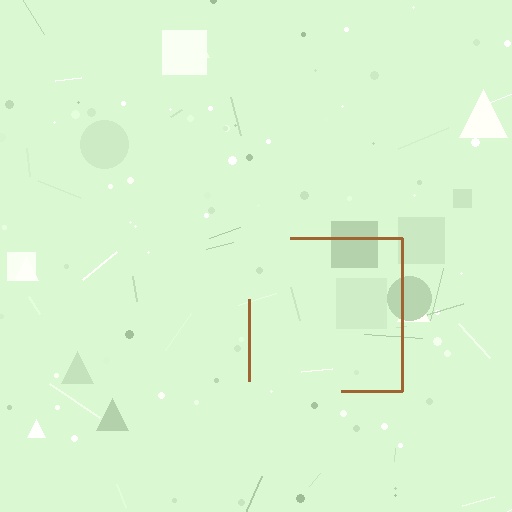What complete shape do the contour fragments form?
The contour fragments form a square.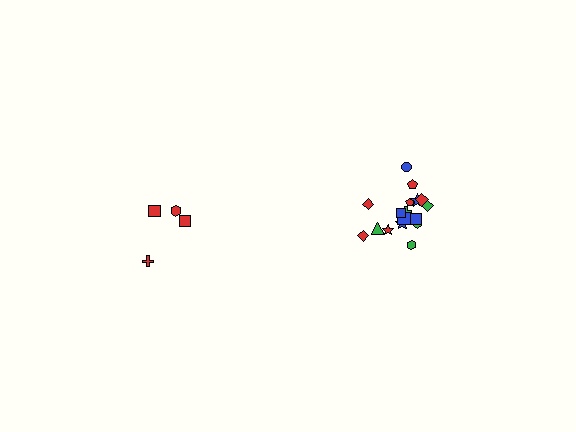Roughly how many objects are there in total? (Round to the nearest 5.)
Roughly 20 objects in total.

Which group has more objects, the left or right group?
The right group.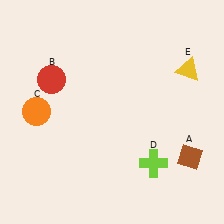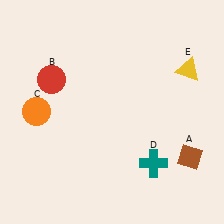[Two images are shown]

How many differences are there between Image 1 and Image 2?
There is 1 difference between the two images.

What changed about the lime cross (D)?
In Image 1, D is lime. In Image 2, it changed to teal.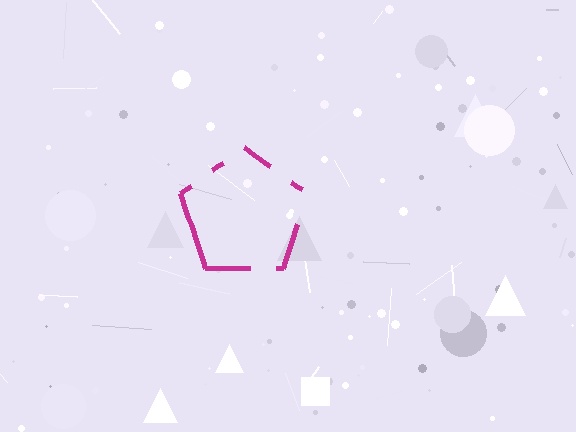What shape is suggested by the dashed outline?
The dashed outline suggests a pentagon.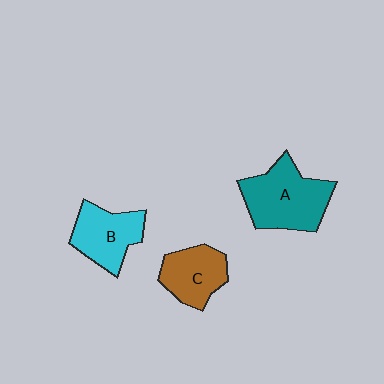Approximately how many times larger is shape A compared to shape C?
Approximately 1.5 times.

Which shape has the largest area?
Shape A (teal).